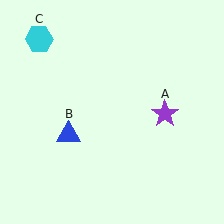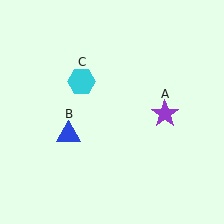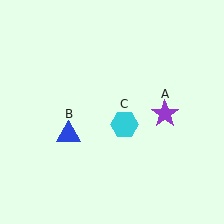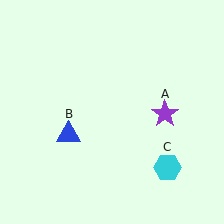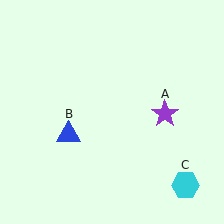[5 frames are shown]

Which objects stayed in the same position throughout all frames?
Purple star (object A) and blue triangle (object B) remained stationary.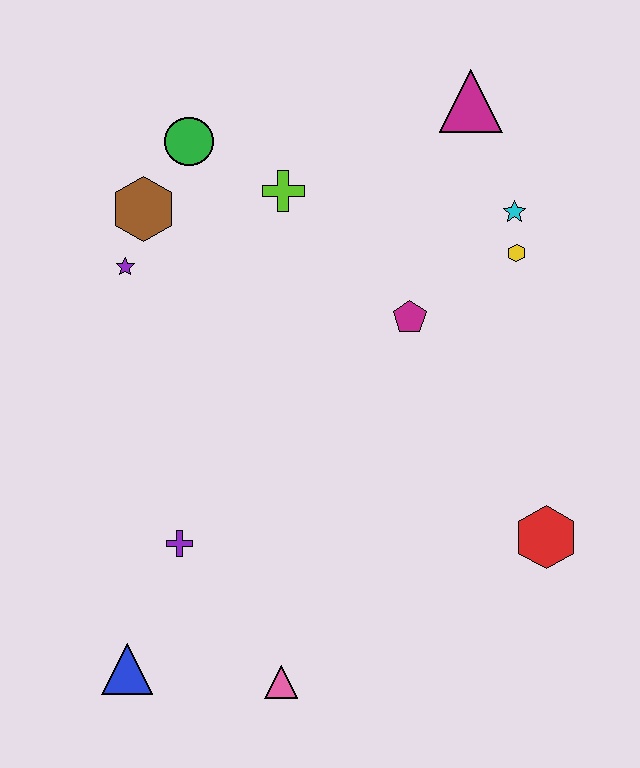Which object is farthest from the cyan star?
The blue triangle is farthest from the cyan star.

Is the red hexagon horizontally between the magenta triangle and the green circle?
No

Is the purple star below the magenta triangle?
Yes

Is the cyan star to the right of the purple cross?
Yes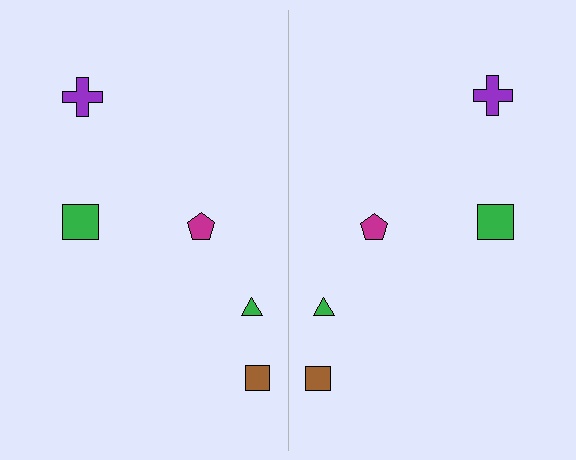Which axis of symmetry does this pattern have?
The pattern has a vertical axis of symmetry running through the center of the image.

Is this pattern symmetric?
Yes, this pattern has bilateral (reflection) symmetry.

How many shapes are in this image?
There are 10 shapes in this image.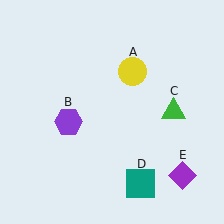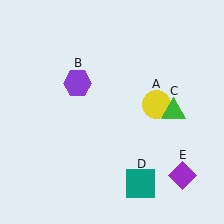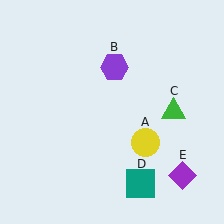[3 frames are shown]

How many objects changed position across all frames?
2 objects changed position: yellow circle (object A), purple hexagon (object B).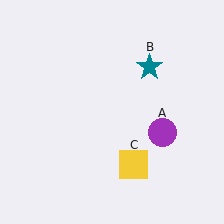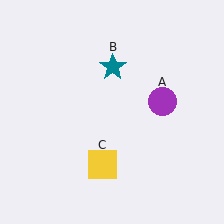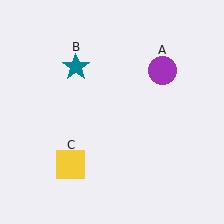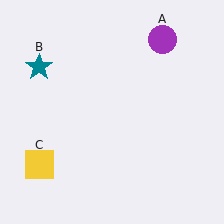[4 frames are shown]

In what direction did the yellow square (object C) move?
The yellow square (object C) moved left.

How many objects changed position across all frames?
3 objects changed position: purple circle (object A), teal star (object B), yellow square (object C).